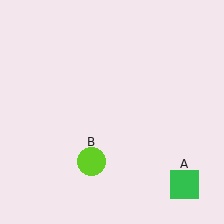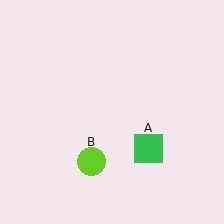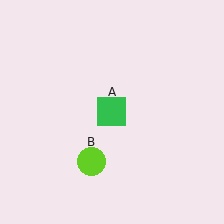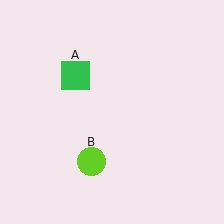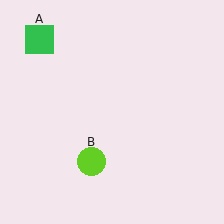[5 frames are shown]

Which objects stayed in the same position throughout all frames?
Lime circle (object B) remained stationary.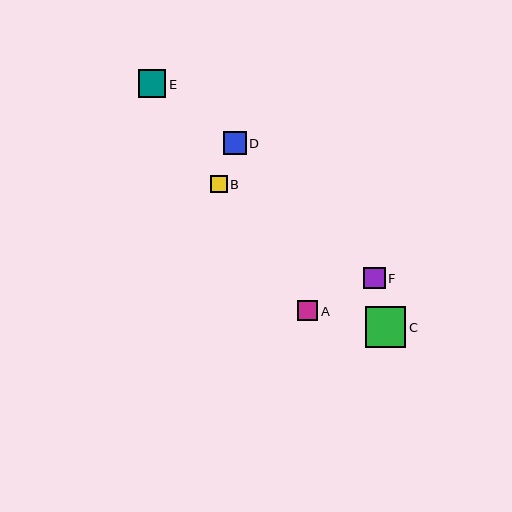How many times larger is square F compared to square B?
Square F is approximately 1.3 times the size of square B.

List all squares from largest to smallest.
From largest to smallest: C, E, D, F, A, B.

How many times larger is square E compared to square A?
Square E is approximately 1.4 times the size of square A.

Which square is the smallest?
Square B is the smallest with a size of approximately 17 pixels.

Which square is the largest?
Square C is the largest with a size of approximately 41 pixels.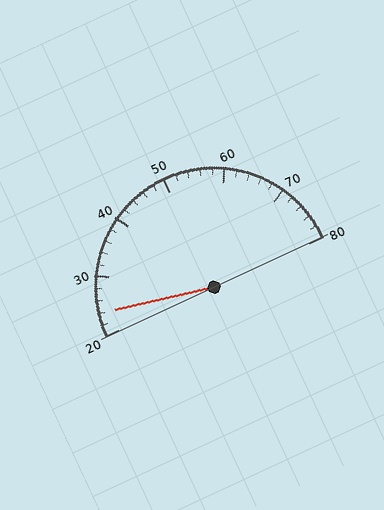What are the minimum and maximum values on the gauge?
The gauge ranges from 20 to 80.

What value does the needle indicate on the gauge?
The needle indicates approximately 24.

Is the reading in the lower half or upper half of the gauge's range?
The reading is in the lower half of the range (20 to 80).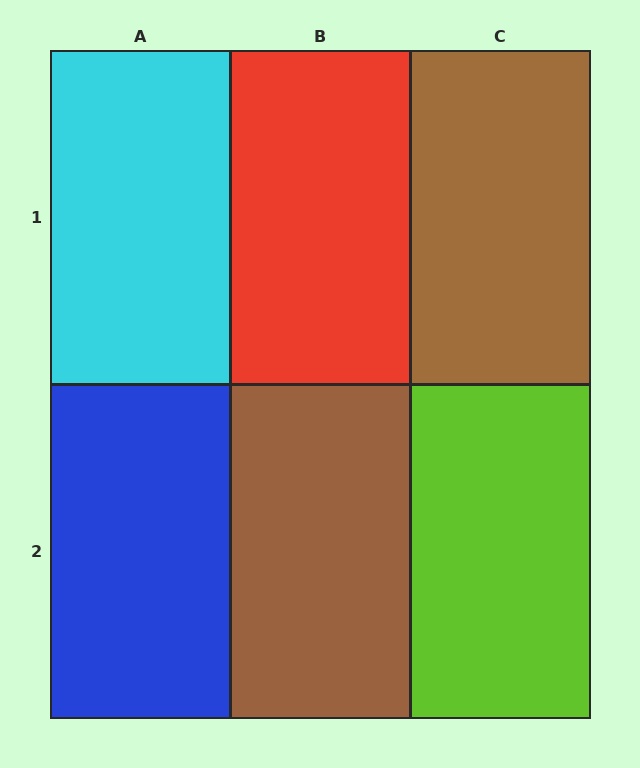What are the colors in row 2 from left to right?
Blue, brown, lime.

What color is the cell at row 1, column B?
Red.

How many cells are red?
1 cell is red.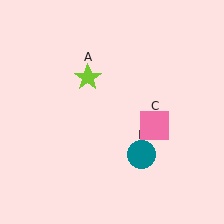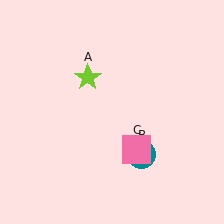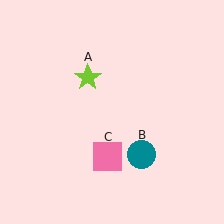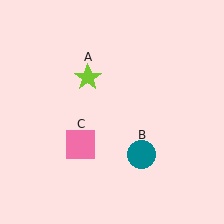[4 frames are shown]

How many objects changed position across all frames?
1 object changed position: pink square (object C).